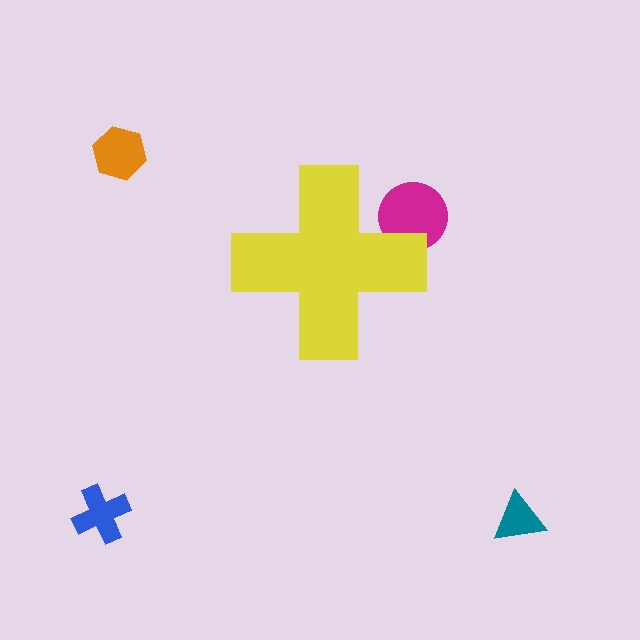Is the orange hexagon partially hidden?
No, the orange hexagon is fully visible.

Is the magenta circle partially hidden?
Yes, the magenta circle is partially hidden behind the yellow cross.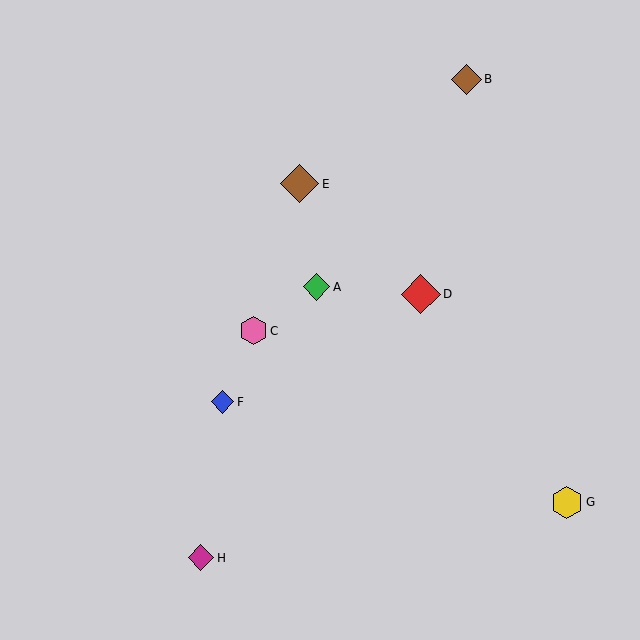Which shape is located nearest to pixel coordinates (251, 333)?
The pink hexagon (labeled C) at (253, 331) is nearest to that location.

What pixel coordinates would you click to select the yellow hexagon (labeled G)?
Click at (567, 502) to select the yellow hexagon G.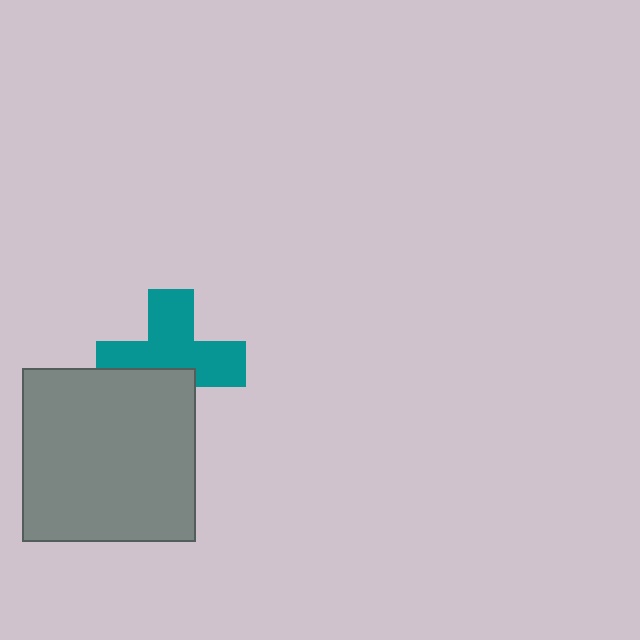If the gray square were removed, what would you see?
You would see the complete teal cross.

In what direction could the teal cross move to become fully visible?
The teal cross could move up. That would shift it out from behind the gray square entirely.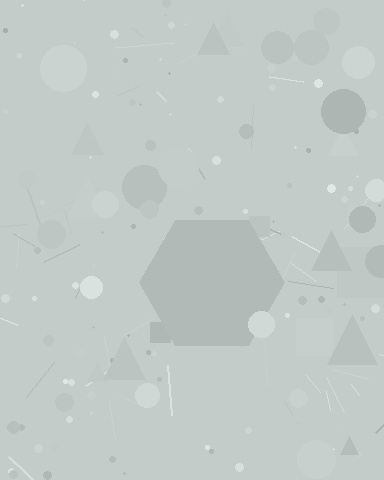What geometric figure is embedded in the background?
A hexagon is embedded in the background.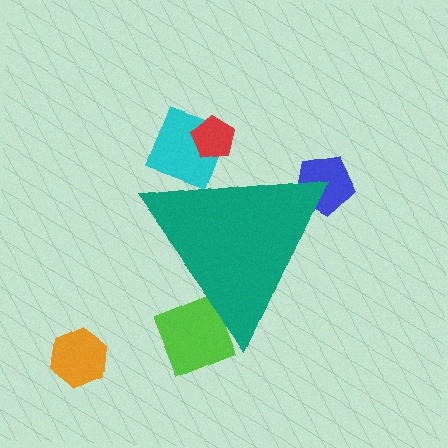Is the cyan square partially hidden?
Yes, the cyan square is partially hidden behind the teal triangle.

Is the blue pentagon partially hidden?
Yes, the blue pentagon is partially hidden behind the teal triangle.